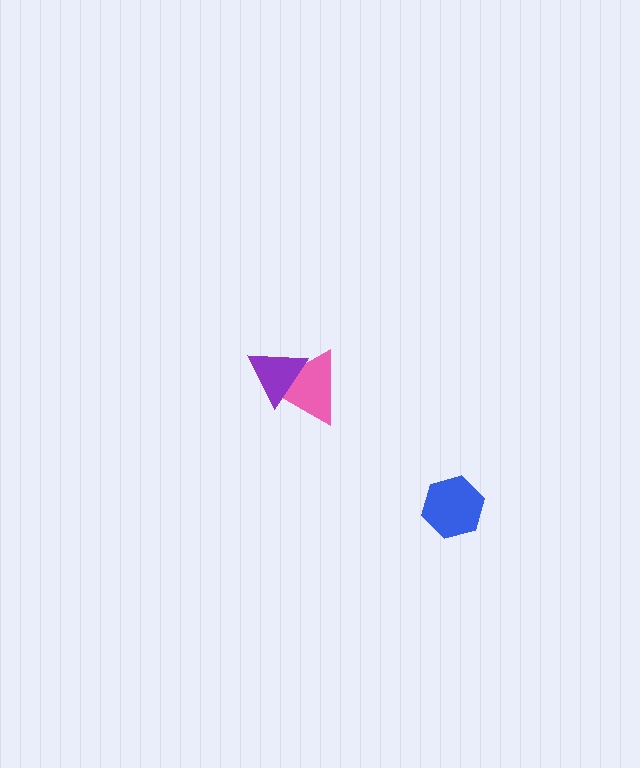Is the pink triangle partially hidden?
Yes, it is partially covered by another shape.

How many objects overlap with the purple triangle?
1 object overlaps with the purple triangle.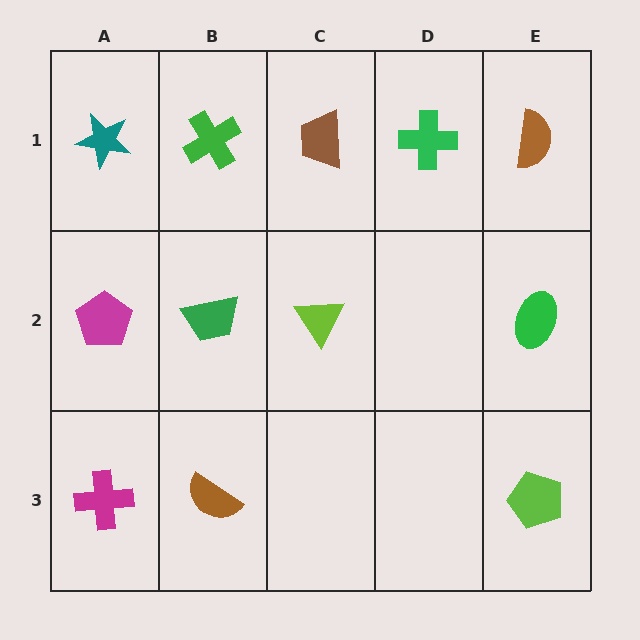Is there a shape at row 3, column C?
No, that cell is empty.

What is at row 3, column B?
A brown semicircle.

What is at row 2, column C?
A lime triangle.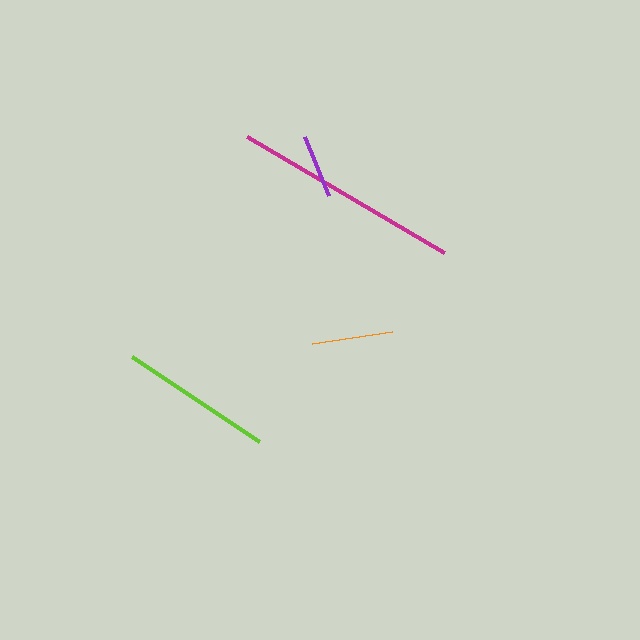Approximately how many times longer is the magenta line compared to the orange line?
The magenta line is approximately 2.8 times the length of the orange line.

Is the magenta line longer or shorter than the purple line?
The magenta line is longer than the purple line.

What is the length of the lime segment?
The lime segment is approximately 153 pixels long.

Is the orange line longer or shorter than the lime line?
The lime line is longer than the orange line.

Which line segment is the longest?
The magenta line is the longest at approximately 228 pixels.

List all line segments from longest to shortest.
From longest to shortest: magenta, lime, orange, purple.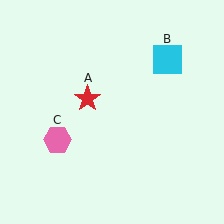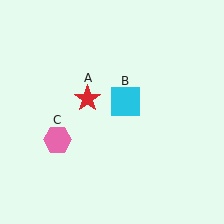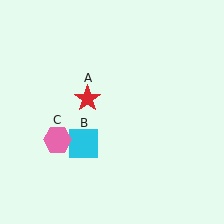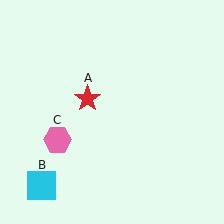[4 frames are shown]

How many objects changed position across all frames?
1 object changed position: cyan square (object B).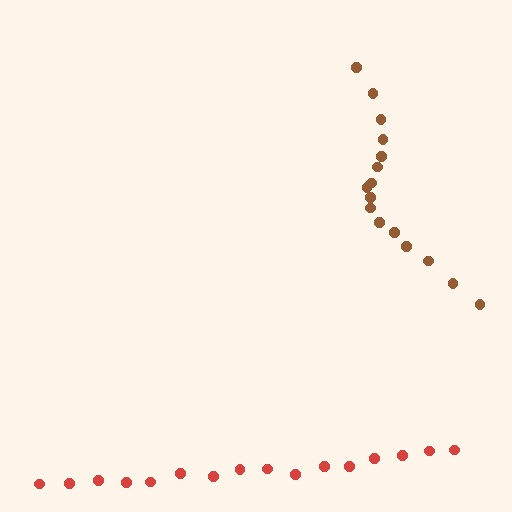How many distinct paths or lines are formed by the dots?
There are 2 distinct paths.